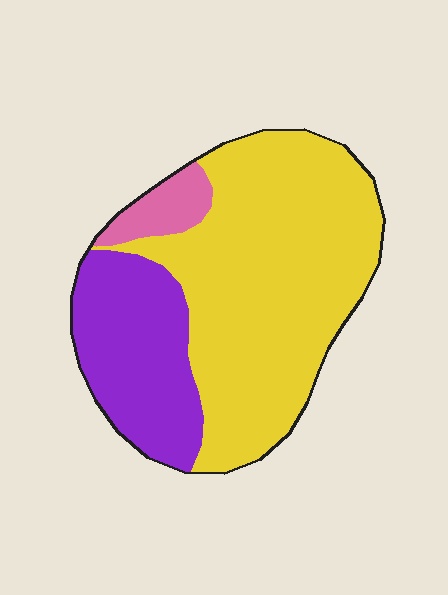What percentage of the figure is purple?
Purple takes up about one quarter (1/4) of the figure.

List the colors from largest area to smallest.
From largest to smallest: yellow, purple, pink.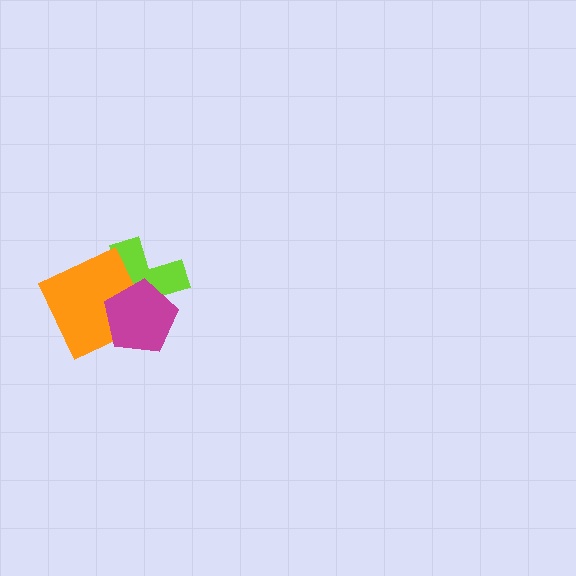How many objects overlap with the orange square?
2 objects overlap with the orange square.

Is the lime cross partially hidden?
Yes, it is partially covered by another shape.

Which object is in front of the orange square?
The magenta pentagon is in front of the orange square.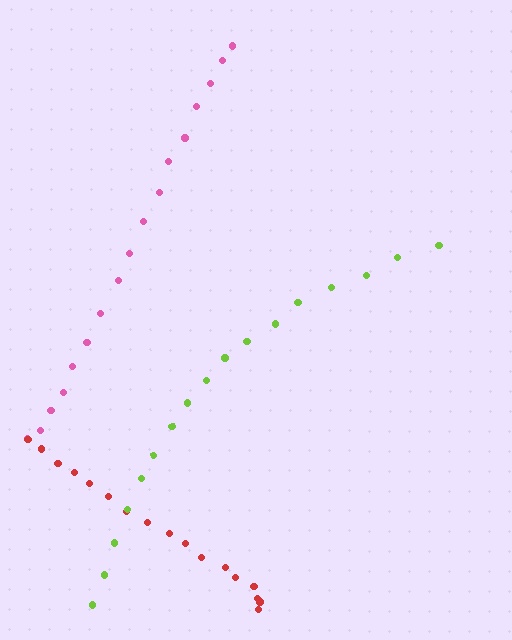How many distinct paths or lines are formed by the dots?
There are 3 distinct paths.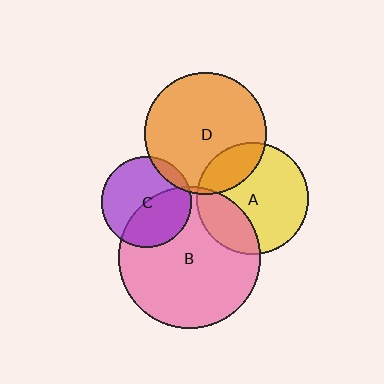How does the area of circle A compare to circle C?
Approximately 1.5 times.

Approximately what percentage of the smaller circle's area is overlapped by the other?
Approximately 5%.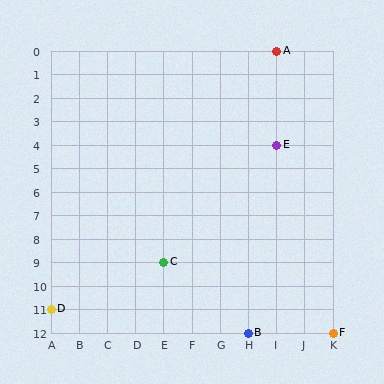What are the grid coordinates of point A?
Point A is at grid coordinates (I, 0).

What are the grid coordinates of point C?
Point C is at grid coordinates (E, 9).